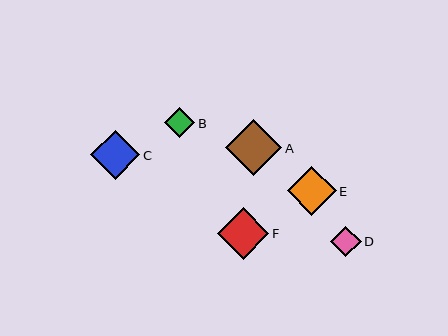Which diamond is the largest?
Diamond A is the largest with a size of approximately 56 pixels.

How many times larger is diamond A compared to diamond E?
Diamond A is approximately 1.1 times the size of diamond E.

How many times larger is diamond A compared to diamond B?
Diamond A is approximately 1.9 times the size of diamond B.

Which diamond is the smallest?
Diamond B is the smallest with a size of approximately 30 pixels.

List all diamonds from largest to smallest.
From largest to smallest: A, F, E, C, D, B.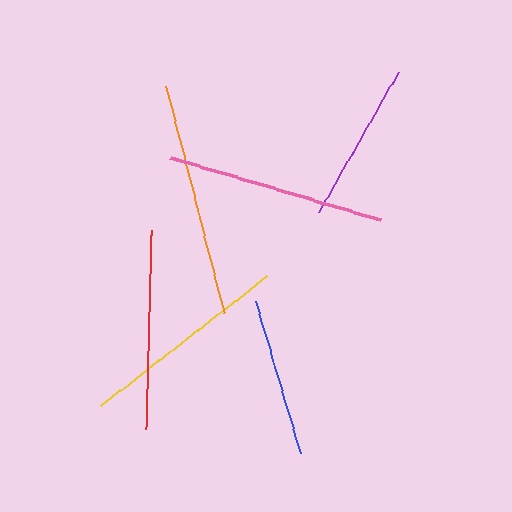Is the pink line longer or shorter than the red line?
The pink line is longer than the red line.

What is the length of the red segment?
The red segment is approximately 199 pixels long.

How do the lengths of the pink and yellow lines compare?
The pink and yellow lines are approximately the same length.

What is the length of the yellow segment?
The yellow segment is approximately 211 pixels long.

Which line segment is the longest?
The orange line is the longest at approximately 235 pixels.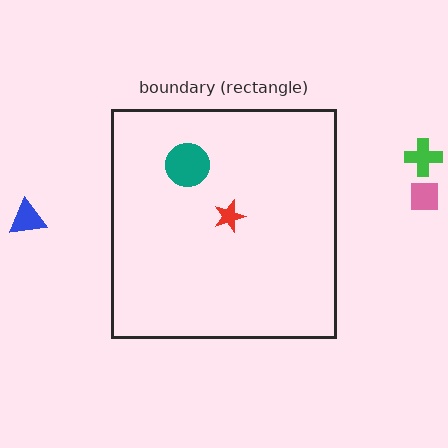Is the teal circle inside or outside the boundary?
Inside.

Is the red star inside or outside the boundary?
Inside.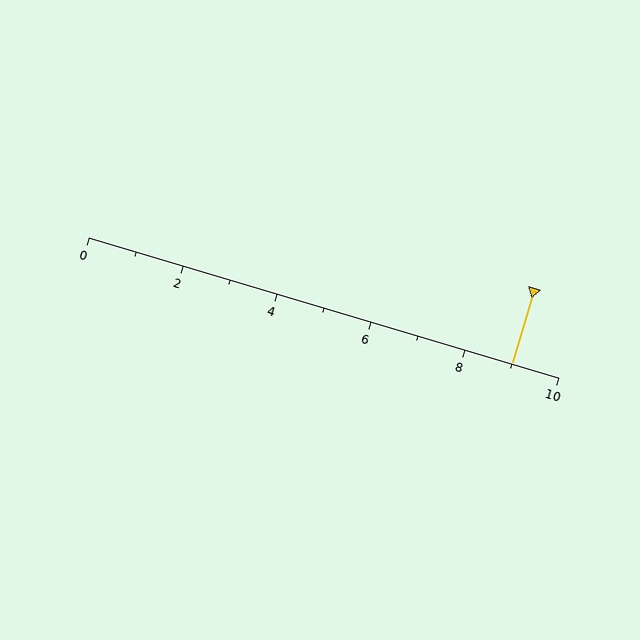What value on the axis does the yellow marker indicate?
The marker indicates approximately 9.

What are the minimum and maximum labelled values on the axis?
The axis runs from 0 to 10.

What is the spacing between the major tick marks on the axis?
The major ticks are spaced 2 apart.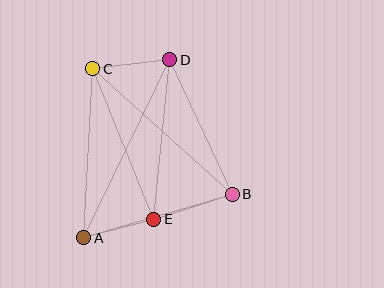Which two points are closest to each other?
Points A and E are closest to each other.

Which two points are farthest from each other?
Points A and D are farthest from each other.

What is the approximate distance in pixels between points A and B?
The distance between A and B is approximately 155 pixels.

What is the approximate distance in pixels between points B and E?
The distance between B and E is approximately 82 pixels.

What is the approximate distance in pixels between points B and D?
The distance between B and D is approximately 148 pixels.